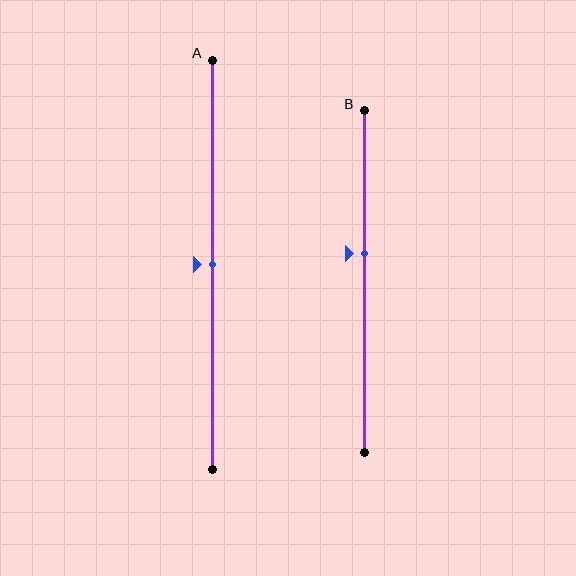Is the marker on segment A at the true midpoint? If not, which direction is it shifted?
Yes, the marker on segment A is at the true midpoint.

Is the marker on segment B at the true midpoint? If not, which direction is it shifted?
No, the marker on segment B is shifted upward by about 8% of the segment length.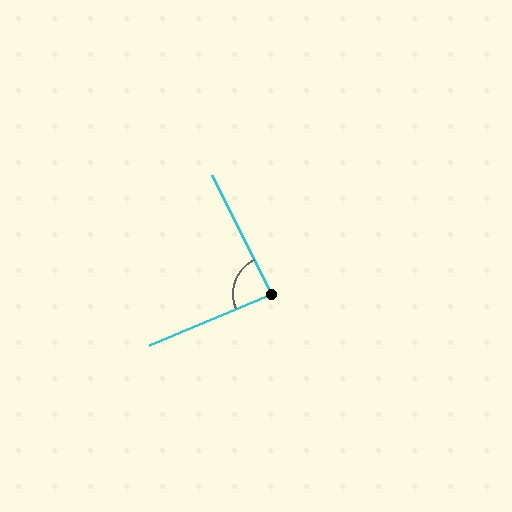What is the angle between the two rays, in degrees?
Approximately 86 degrees.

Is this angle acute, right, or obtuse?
It is approximately a right angle.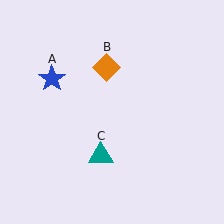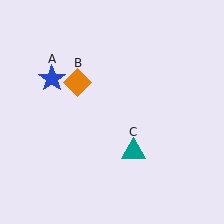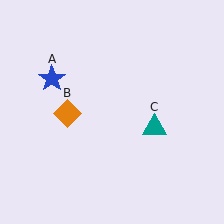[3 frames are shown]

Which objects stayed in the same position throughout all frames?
Blue star (object A) remained stationary.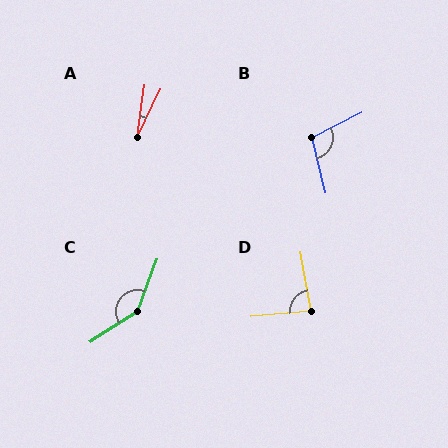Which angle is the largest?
C, at approximately 143 degrees.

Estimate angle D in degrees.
Approximately 85 degrees.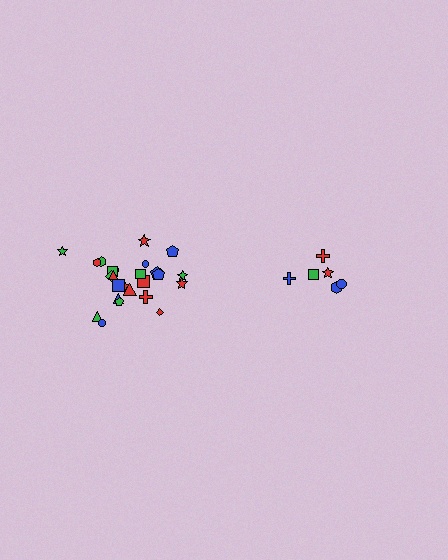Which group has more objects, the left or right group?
The left group.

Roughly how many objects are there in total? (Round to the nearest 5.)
Roughly 30 objects in total.